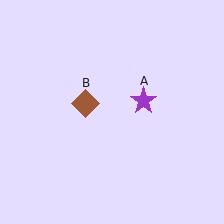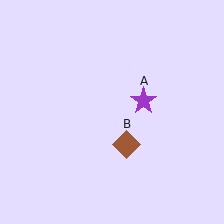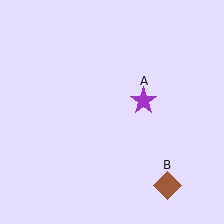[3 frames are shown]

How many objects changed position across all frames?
1 object changed position: brown diamond (object B).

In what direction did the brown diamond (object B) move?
The brown diamond (object B) moved down and to the right.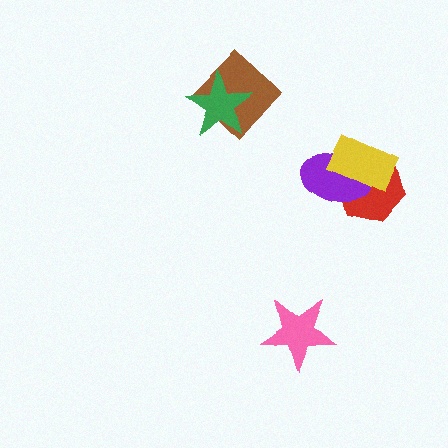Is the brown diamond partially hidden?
Yes, it is partially covered by another shape.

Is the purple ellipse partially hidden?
Yes, it is partially covered by another shape.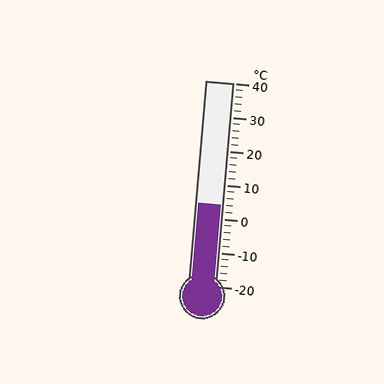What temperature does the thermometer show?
The thermometer shows approximately 4°C.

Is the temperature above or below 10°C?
The temperature is below 10°C.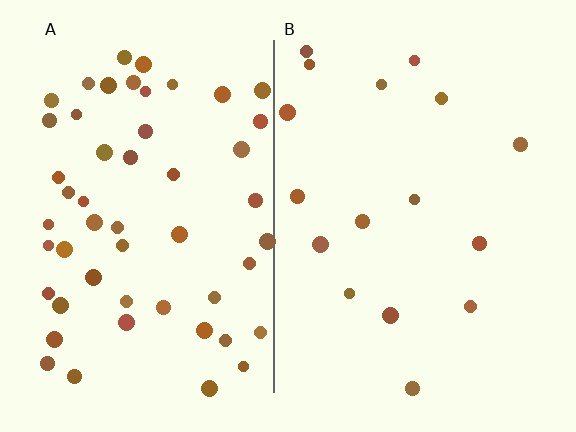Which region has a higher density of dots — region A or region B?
A (the left).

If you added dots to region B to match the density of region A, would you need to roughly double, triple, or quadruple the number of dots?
Approximately triple.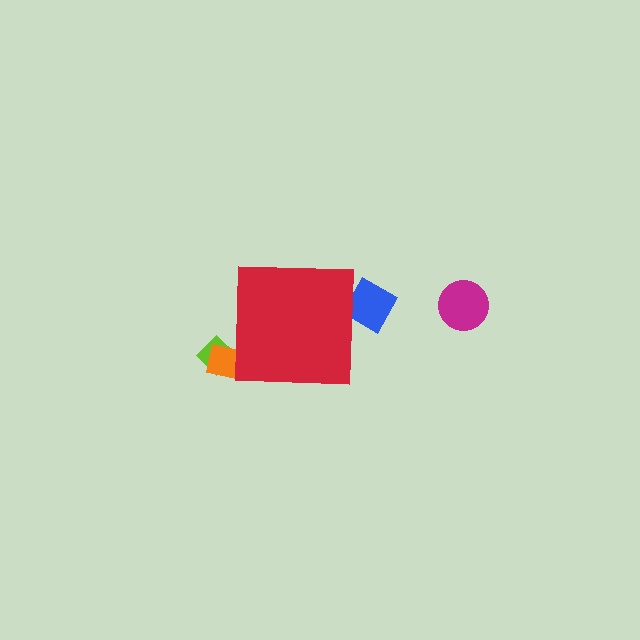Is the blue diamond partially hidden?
Yes, the blue diamond is partially hidden behind the red square.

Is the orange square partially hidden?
Yes, the orange square is partially hidden behind the red square.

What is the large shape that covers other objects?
A red square.